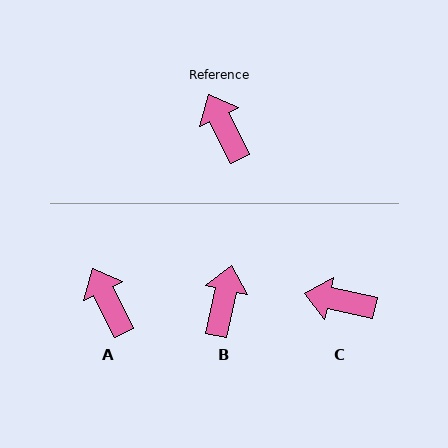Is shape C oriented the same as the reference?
No, it is off by about 52 degrees.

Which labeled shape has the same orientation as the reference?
A.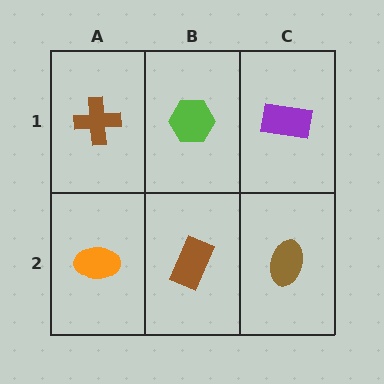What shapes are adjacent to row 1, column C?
A brown ellipse (row 2, column C), a lime hexagon (row 1, column B).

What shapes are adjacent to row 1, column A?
An orange ellipse (row 2, column A), a lime hexagon (row 1, column B).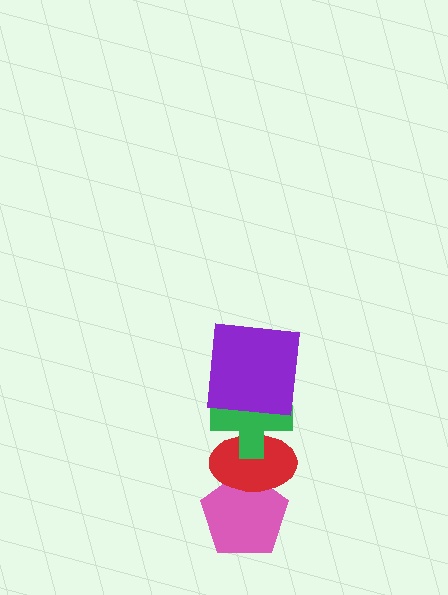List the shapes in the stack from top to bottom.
From top to bottom: the purple square, the green cross, the red ellipse, the pink pentagon.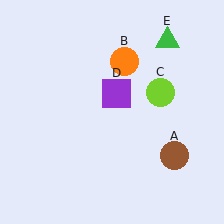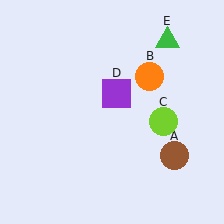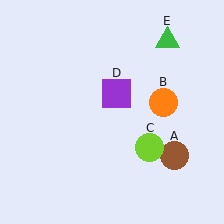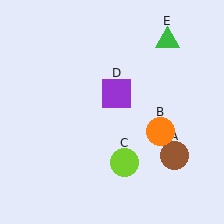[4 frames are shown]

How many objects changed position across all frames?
2 objects changed position: orange circle (object B), lime circle (object C).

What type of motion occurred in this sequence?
The orange circle (object B), lime circle (object C) rotated clockwise around the center of the scene.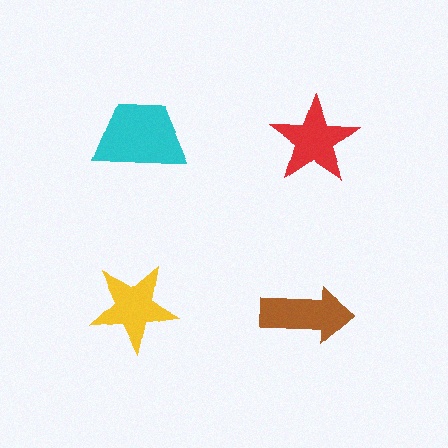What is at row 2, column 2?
A brown arrow.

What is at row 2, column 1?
A yellow star.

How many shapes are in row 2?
2 shapes.